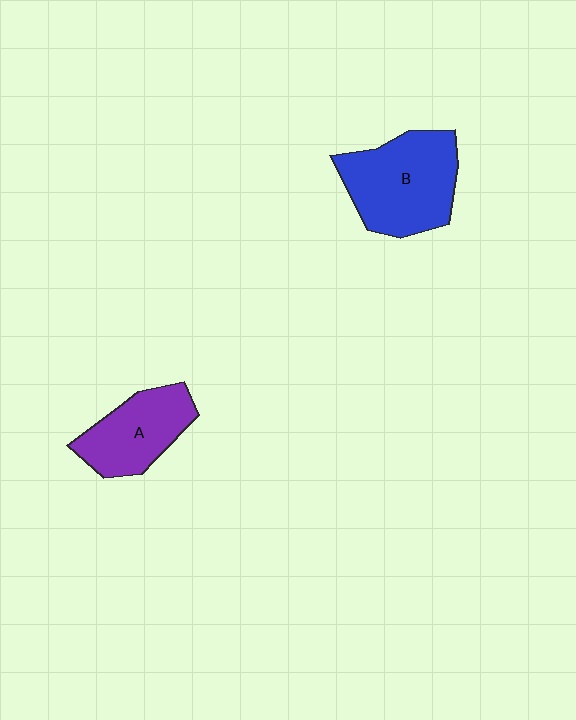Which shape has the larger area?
Shape B (blue).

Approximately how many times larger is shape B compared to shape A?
Approximately 1.4 times.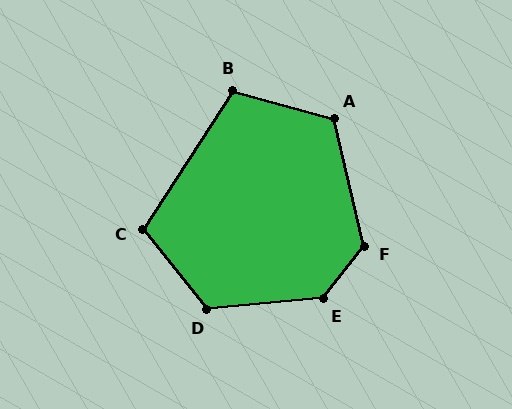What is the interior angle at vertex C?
Approximately 109 degrees (obtuse).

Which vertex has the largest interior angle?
E, at approximately 133 degrees.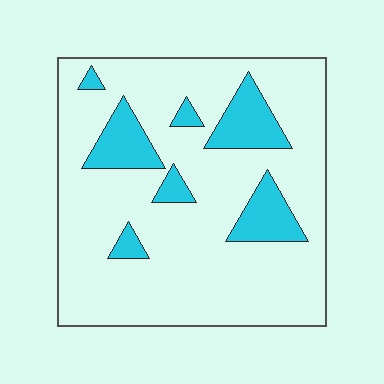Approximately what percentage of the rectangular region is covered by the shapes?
Approximately 15%.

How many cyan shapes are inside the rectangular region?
7.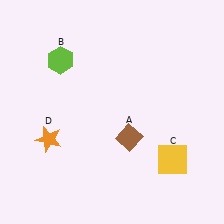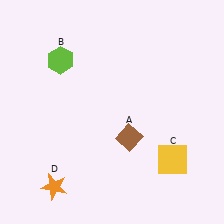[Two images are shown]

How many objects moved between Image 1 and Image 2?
1 object moved between the two images.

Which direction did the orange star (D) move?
The orange star (D) moved down.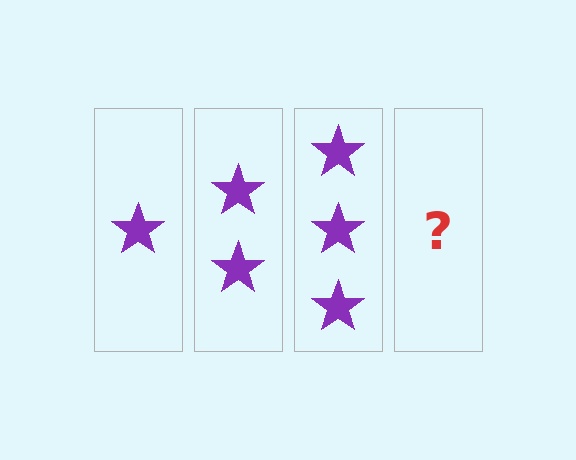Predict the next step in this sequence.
The next step is 4 stars.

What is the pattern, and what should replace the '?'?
The pattern is that each step adds one more star. The '?' should be 4 stars.